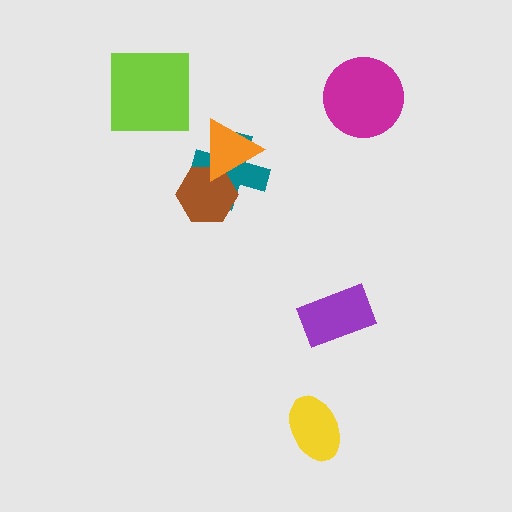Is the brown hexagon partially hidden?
Yes, it is partially covered by another shape.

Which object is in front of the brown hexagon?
The orange triangle is in front of the brown hexagon.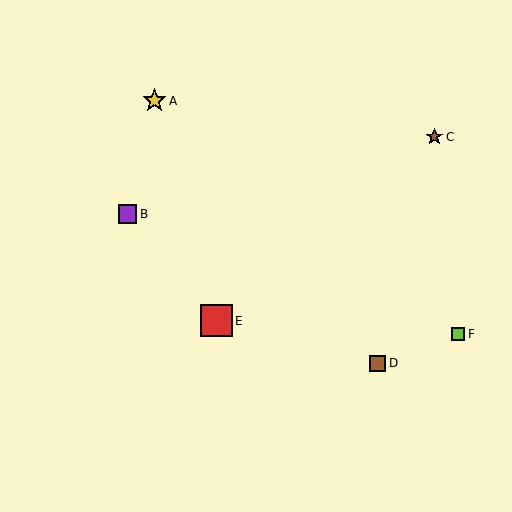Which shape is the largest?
The red square (labeled E) is the largest.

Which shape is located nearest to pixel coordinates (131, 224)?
The purple square (labeled B) at (128, 214) is nearest to that location.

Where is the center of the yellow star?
The center of the yellow star is at (155, 101).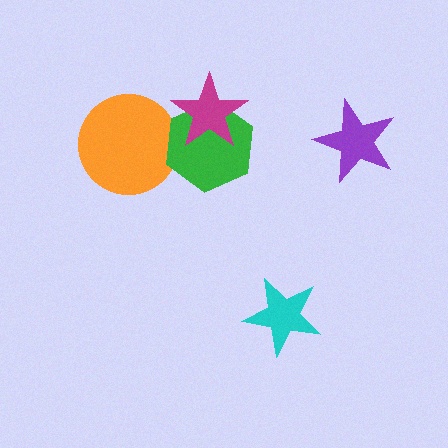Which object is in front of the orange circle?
The green hexagon is in front of the orange circle.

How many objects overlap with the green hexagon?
2 objects overlap with the green hexagon.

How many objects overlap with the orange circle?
1 object overlaps with the orange circle.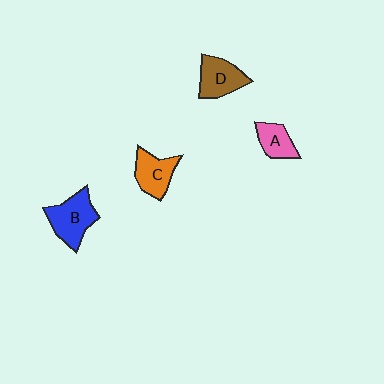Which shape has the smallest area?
Shape A (pink).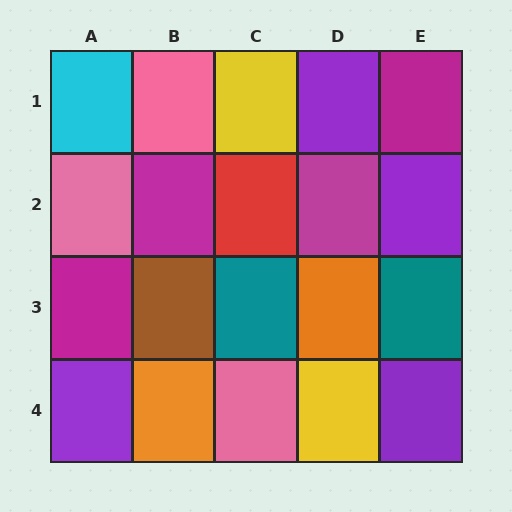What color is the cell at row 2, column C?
Red.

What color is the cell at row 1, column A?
Cyan.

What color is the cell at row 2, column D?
Magenta.